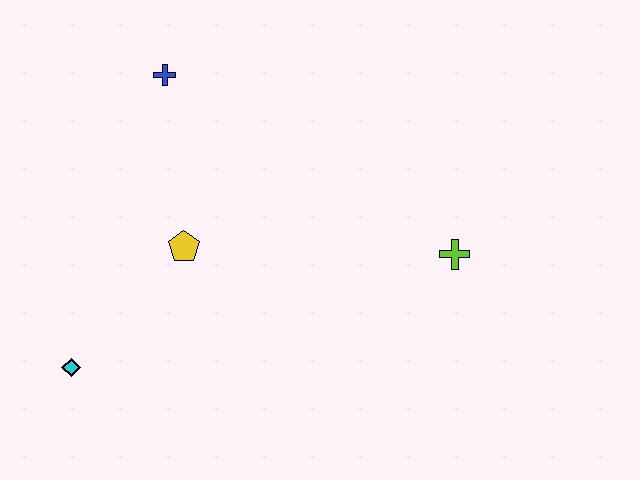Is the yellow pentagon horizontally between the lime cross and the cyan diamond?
Yes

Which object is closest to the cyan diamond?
The yellow pentagon is closest to the cyan diamond.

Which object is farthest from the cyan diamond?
The lime cross is farthest from the cyan diamond.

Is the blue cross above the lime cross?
Yes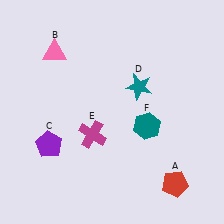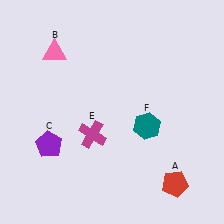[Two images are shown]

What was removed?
The teal star (D) was removed in Image 2.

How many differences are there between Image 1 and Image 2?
There is 1 difference between the two images.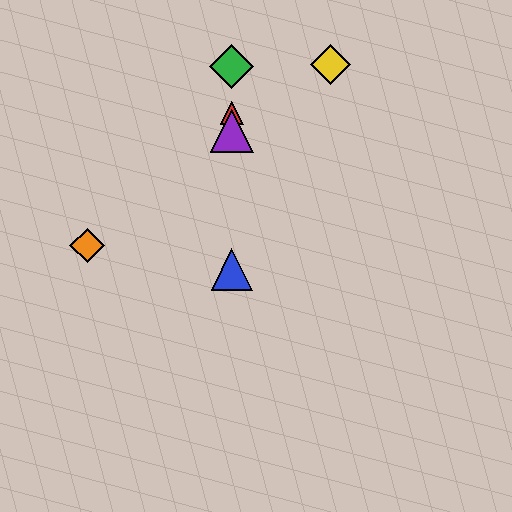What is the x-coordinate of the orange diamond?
The orange diamond is at x≈87.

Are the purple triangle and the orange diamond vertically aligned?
No, the purple triangle is at x≈232 and the orange diamond is at x≈87.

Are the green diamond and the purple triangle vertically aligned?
Yes, both are at x≈232.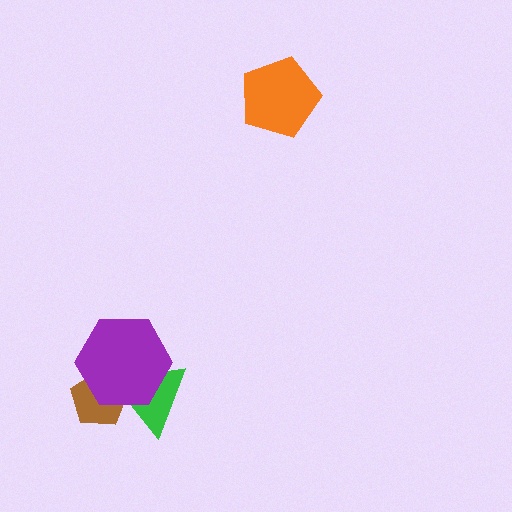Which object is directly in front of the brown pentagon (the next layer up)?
The green triangle is directly in front of the brown pentagon.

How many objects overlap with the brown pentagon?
2 objects overlap with the brown pentagon.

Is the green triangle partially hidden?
Yes, it is partially covered by another shape.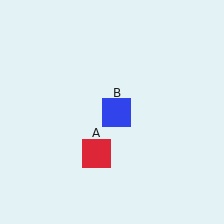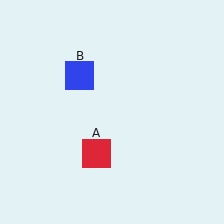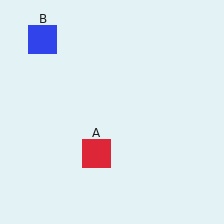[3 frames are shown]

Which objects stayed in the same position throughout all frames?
Red square (object A) remained stationary.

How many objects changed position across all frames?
1 object changed position: blue square (object B).